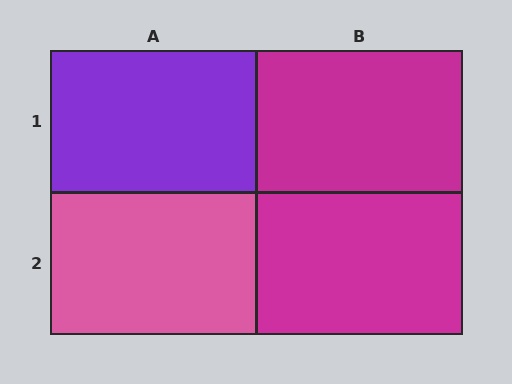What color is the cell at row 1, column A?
Purple.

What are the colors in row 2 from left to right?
Pink, magenta.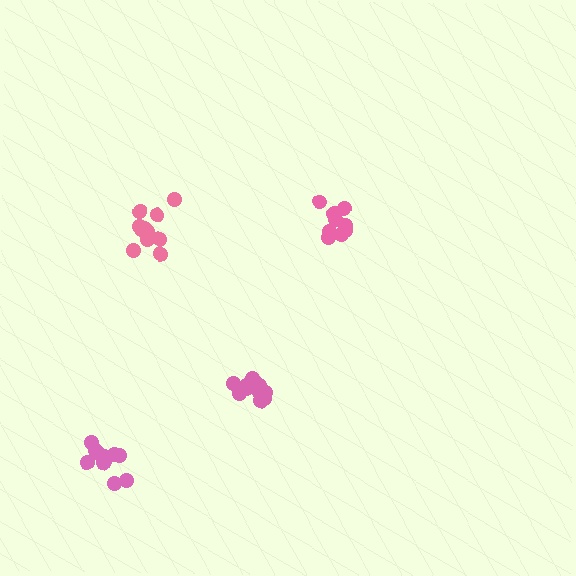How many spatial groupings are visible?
There are 4 spatial groupings.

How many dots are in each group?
Group 1: 11 dots, Group 2: 9 dots, Group 3: 10 dots, Group 4: 12 dots (42 total).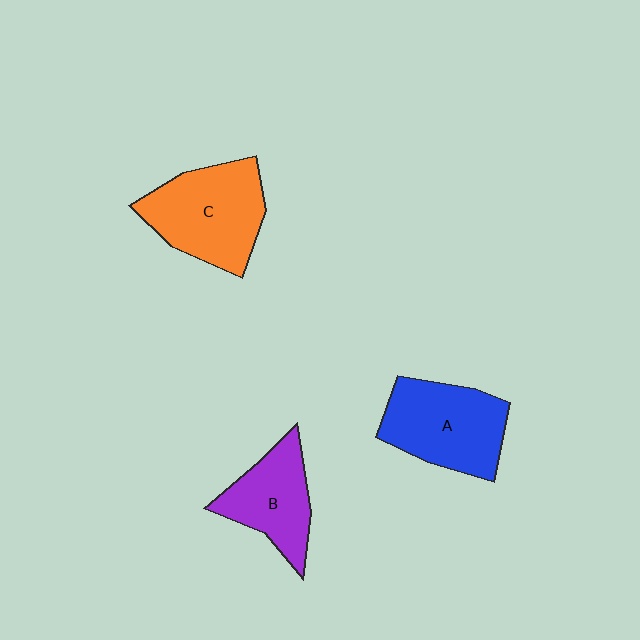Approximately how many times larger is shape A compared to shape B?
Approximately 1.3 times.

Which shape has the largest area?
Shape C (orange).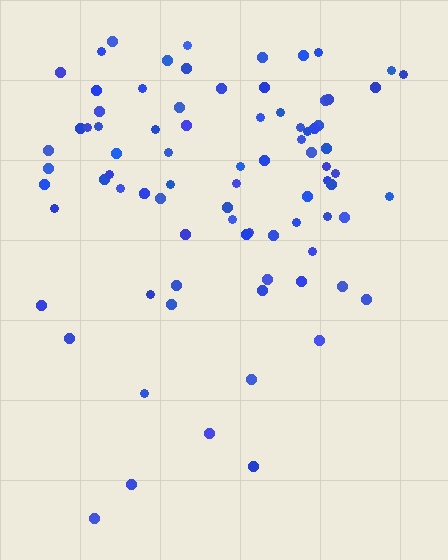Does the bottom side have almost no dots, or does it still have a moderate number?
Still a moderate number, just noticeably fewer than the top.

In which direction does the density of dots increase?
From bottom to top, with the top side densest.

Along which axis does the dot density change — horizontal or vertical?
Vertical.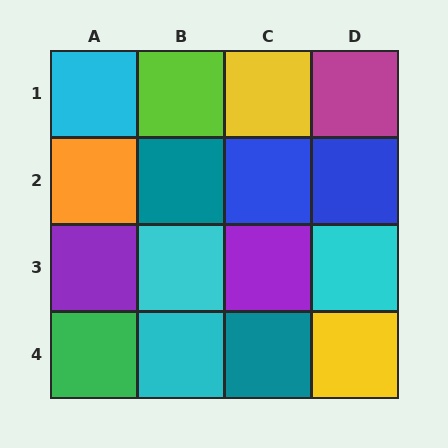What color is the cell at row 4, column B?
Cyan.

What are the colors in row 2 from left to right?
Orange, teal, blue, blue.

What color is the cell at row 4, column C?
Teal.